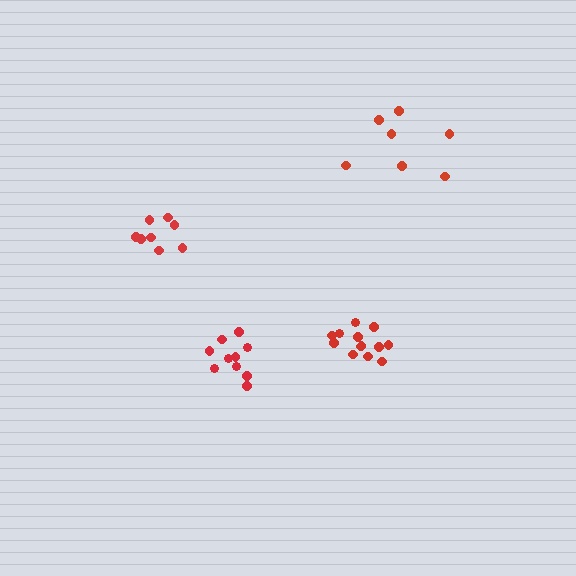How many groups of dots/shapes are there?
There are 4 groups.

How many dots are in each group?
Group 1: 13 dots, Group 2: 7 dots, Group 3: 10 dots, Group 4: 8 dots (38 total).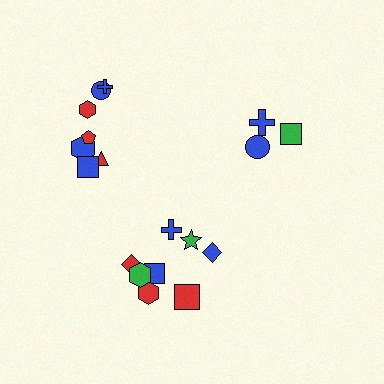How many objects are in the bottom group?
There are 8 objects.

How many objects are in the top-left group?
There are 7 objects.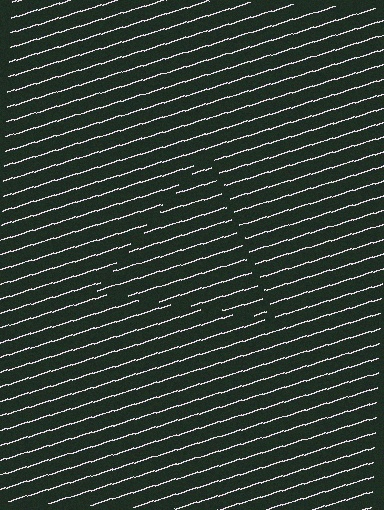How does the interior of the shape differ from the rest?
The interior of the shape contains the same grating, shifted by half a period — the contour is defined by the phase discontinuity where line-ends from the inner and outer gratings abut.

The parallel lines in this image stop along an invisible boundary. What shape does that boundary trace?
An illusory triangle. The interior of the shape contains the same grating, shifted by half a period — the contour is defined by the phase discontinuity where line-ends from the inner and outer gratings abut.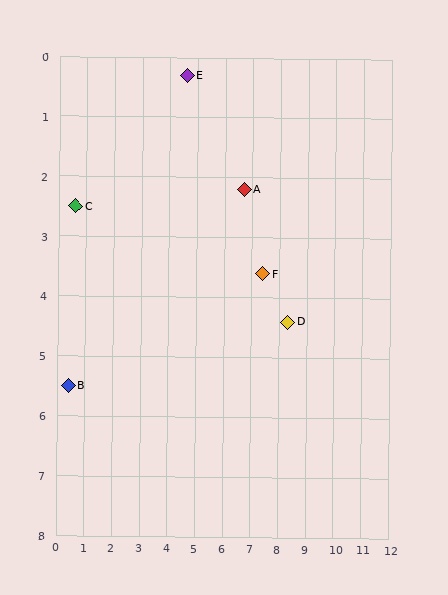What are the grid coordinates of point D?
Point D is at approximately (8.3, 4.4).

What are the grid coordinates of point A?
Point A is at approximately (6.7, 2.2).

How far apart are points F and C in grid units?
Points F and C are about 6.9 grid units apart.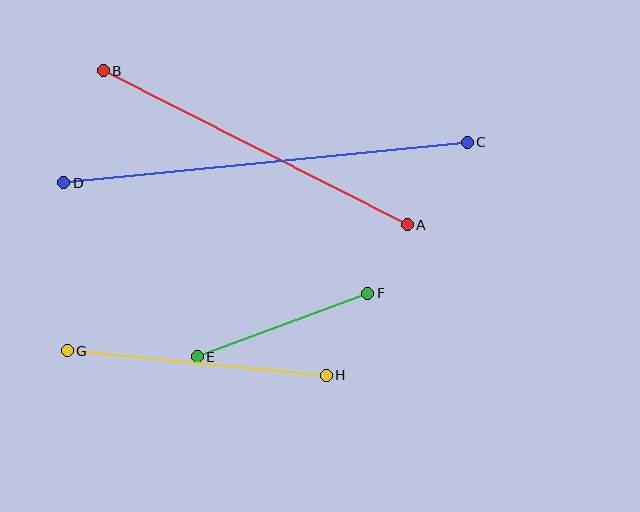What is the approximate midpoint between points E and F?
The midpoint is at approximately (282, 325) pixels.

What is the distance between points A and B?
The distance is approximately 341 pixels.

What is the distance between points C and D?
The distance is approximately 405 pixels.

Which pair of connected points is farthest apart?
Points C and D are farthest apart.